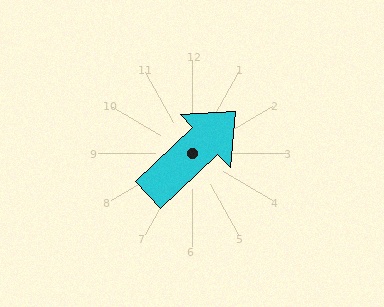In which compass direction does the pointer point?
Northeast.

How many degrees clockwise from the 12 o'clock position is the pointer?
Approximately 47 degrees.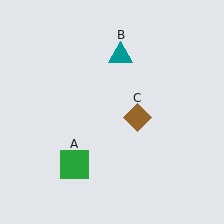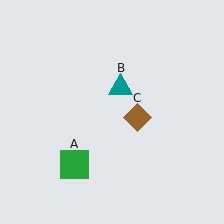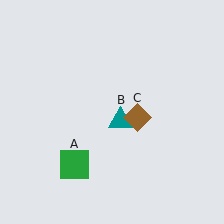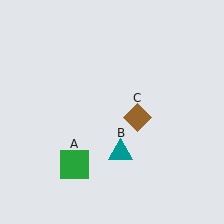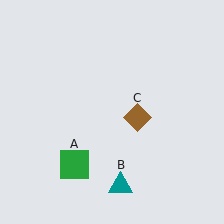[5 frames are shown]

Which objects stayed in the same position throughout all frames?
Green square (object A) and brown diamond (object C) remained stationary.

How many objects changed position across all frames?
1 object changed position: teal triangle (object B).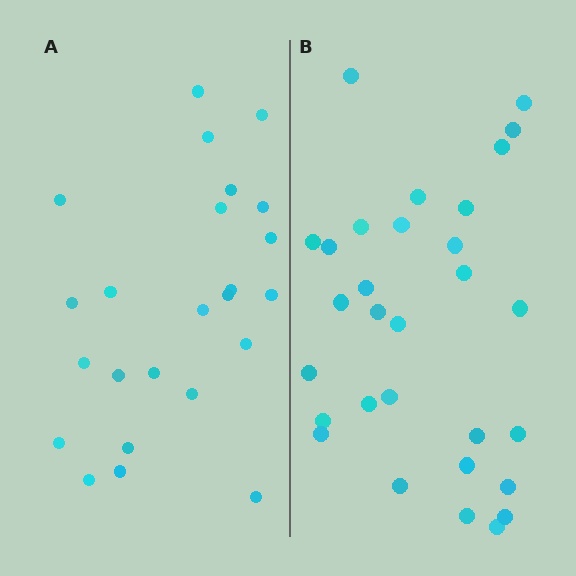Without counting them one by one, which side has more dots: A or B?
Region B (the right region) has more dots.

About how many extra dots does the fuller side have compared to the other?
Region B has about 6 more dots than region A.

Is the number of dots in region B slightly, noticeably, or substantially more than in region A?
Region B has noticeably more, but not dramatically so. The ratio is roughly 1.2 to 1.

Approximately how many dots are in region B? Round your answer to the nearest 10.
About 30 dots.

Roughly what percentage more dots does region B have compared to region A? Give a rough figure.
About 25% more.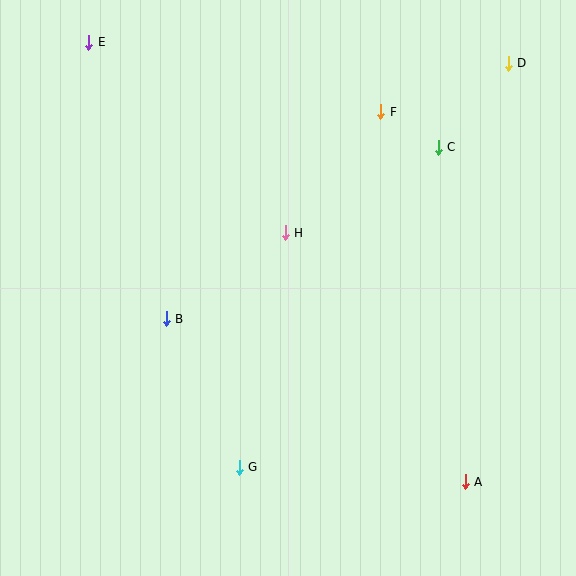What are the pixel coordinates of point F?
Point F is at (381, 112).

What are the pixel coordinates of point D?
Point D is at (508, 63).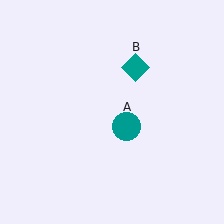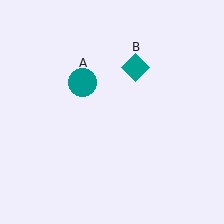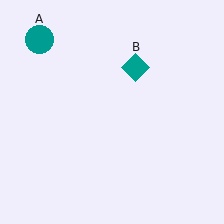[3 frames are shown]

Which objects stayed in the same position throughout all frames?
Teal diamond (object B) remained stationary.